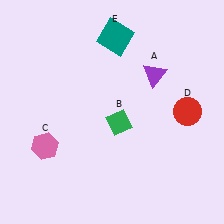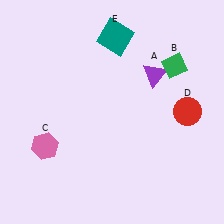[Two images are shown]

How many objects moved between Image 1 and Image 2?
1 object moved between the two images.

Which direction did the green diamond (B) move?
The green diamond (B) moved up.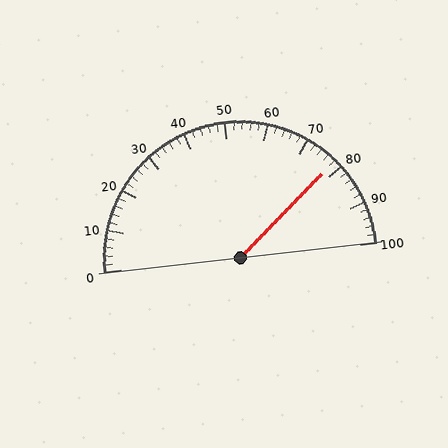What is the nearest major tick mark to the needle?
The nearest major tick mark is 80.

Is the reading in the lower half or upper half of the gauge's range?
The reading is in the upper half of the range (0 to 100).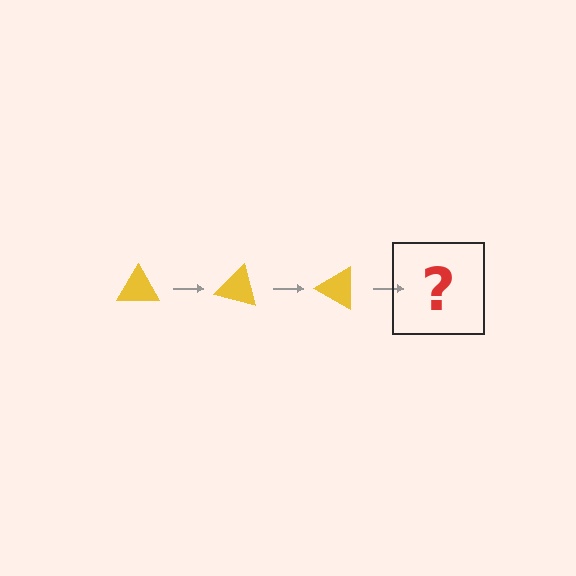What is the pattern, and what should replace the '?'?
The pattern is that the triangle rotates 15 degrees each step. The '?' should be a yellow triangle rotated 45 degrees.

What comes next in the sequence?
The next element should be a yellow triangle rotated 45 degrees.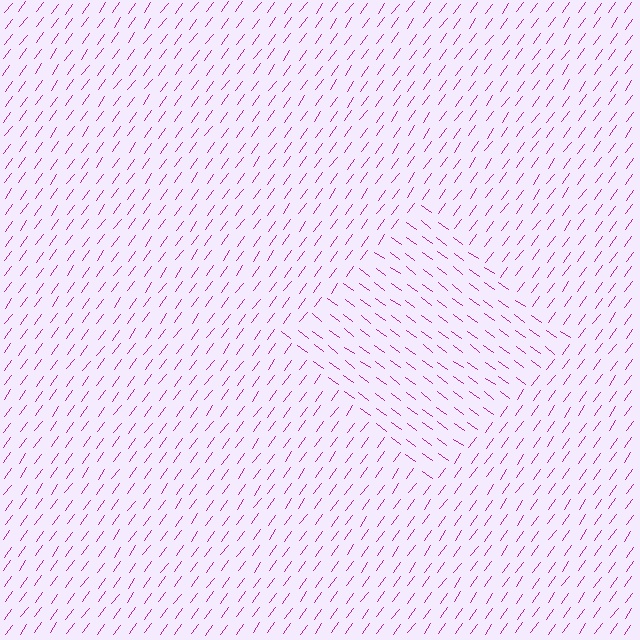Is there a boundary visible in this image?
Yes, there is a texture boundary formed by a change in line orientation.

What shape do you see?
I see a diamond.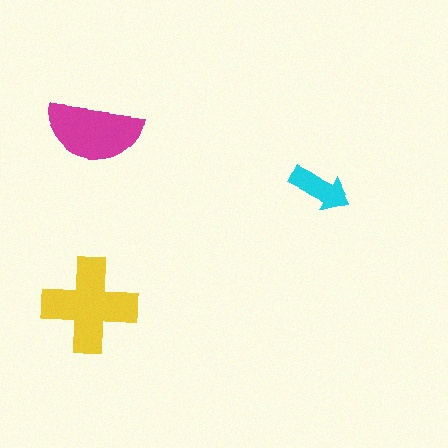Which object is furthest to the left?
The magenta semicircle is leftmost.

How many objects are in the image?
There are 3 objects in the image.